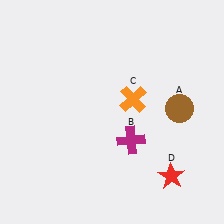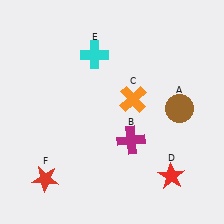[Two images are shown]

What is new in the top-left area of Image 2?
A cyan cross (E) was added in the top-left area of Image 2.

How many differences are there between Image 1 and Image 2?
There are 2 differences between the two images.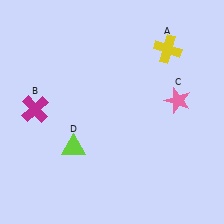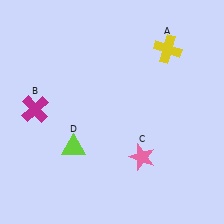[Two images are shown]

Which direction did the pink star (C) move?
The pink star (C) moved down.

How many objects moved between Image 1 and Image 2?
1 object moved between the two images.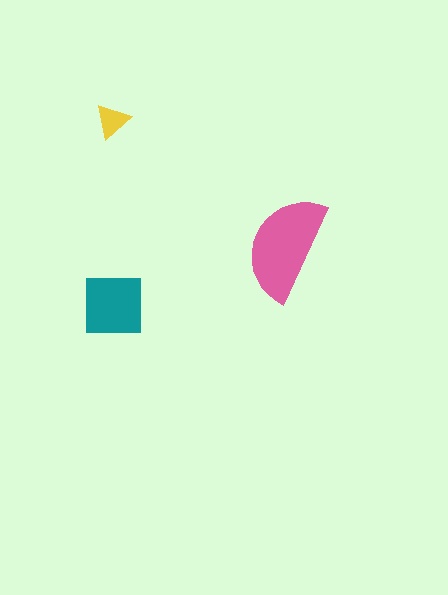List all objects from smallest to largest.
The yellow triangle, the teal square, the pink semicircle.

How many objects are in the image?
There are 3 objects in the image.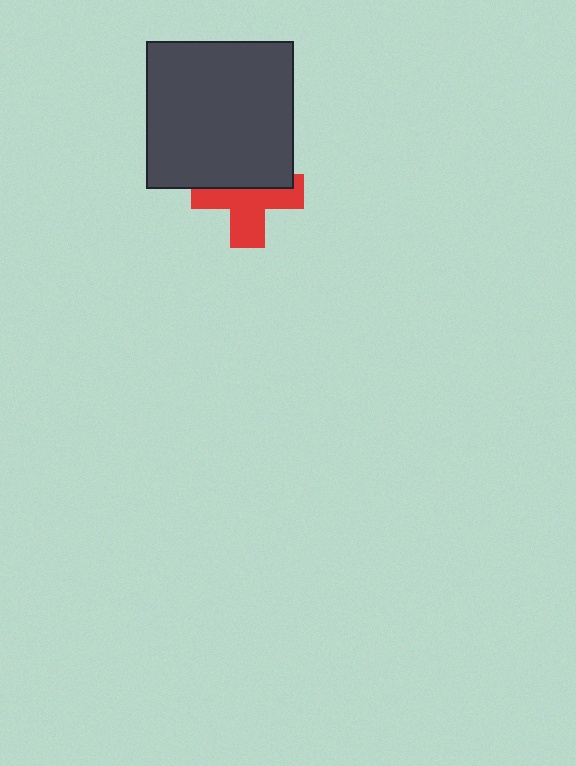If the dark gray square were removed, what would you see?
You would see the complete red cross.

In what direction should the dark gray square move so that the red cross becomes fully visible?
The dark gray square should move up. That is the shortest direction to clear the overlap and leave the red cross fully visible.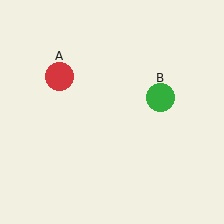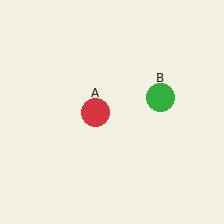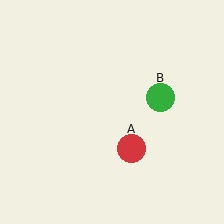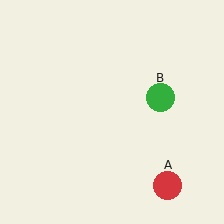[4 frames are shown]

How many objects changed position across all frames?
1 object changed position: red circle (object A).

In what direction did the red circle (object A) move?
The red circle (object A) moved down and to the right.